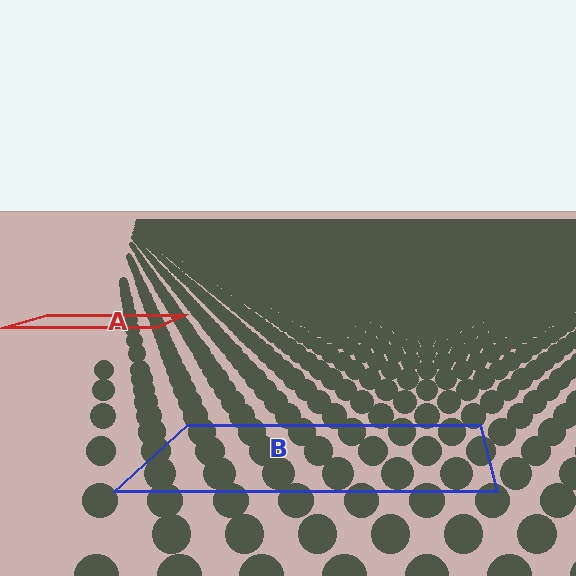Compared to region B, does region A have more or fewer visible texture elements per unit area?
Region A has more texture elements per unit area — they are packed more densely because it is farther away.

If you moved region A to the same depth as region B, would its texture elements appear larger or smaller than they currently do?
They would appear larger. At a closer depth, the same texture elements are projected at a bigger on-screen size.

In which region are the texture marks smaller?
The texture marks are smaller in region A, because it is farther away.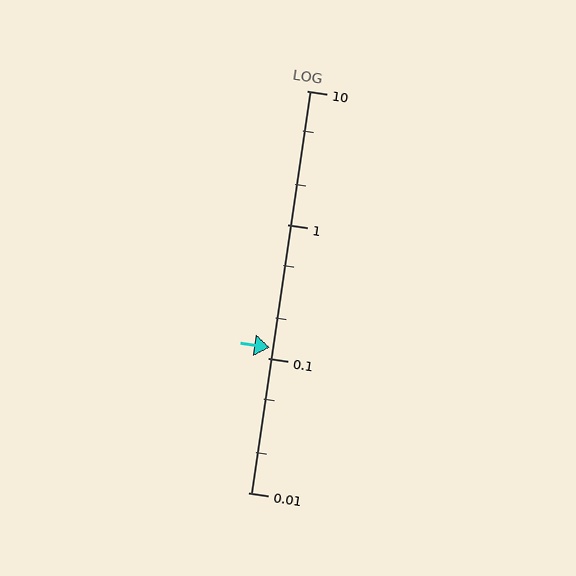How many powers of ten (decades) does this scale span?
The scale spans 3 decades, from 0.01 to 10.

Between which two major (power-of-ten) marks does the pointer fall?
The pointer is between 0.1 and 1.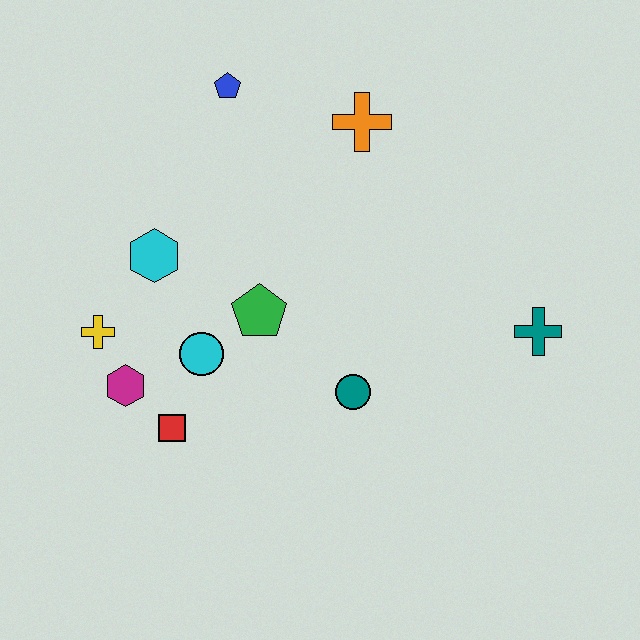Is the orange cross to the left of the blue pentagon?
No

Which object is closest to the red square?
The magenta hexagon is closest to the red square.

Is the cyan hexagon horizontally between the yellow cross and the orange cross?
Yes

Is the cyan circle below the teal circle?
No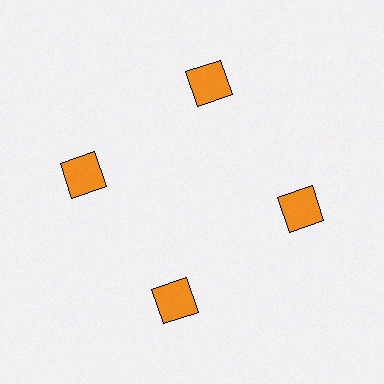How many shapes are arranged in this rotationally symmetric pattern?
There are 4 shapes, arranged in 4 groups of 1.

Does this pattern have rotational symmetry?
Yes, this pattern has 4-fold rotational symmetry. It looks the same after rotating 90 degrees around the center.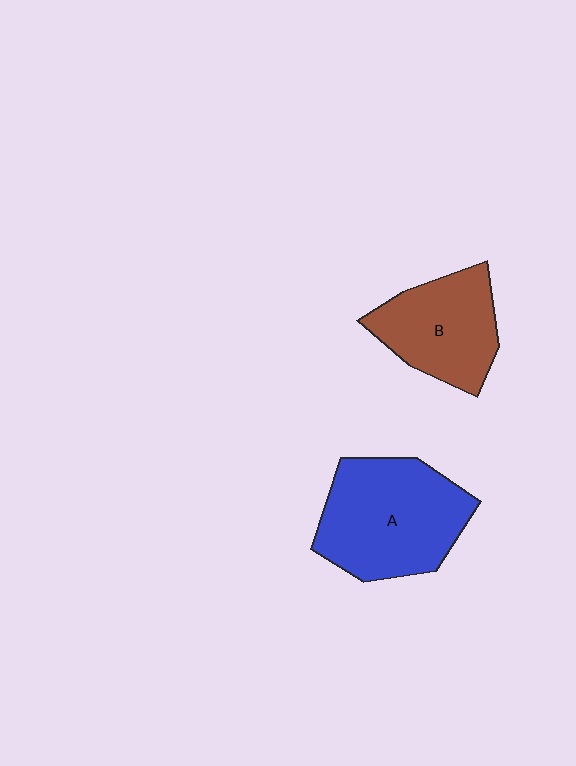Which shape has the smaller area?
Shape B (brown).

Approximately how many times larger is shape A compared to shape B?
Approximately 1.4 times.